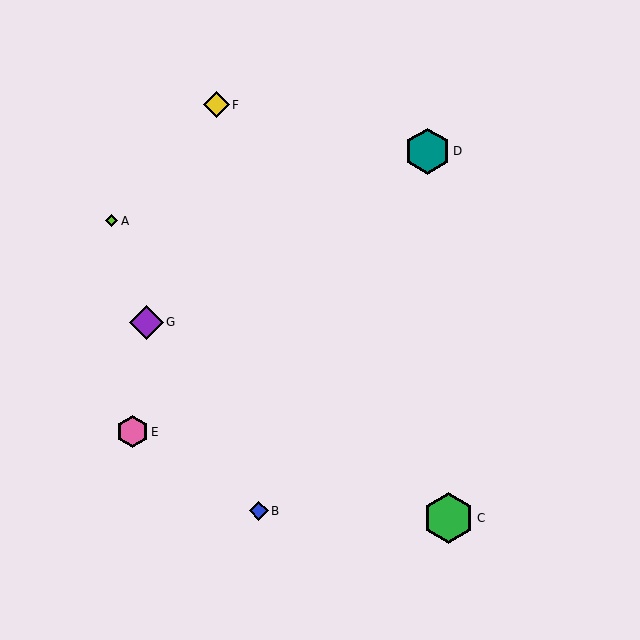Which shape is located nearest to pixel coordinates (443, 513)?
The green hexagon (labeled C) at (449, 518) is nearest to that location.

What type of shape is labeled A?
Shape A is a lime diamond.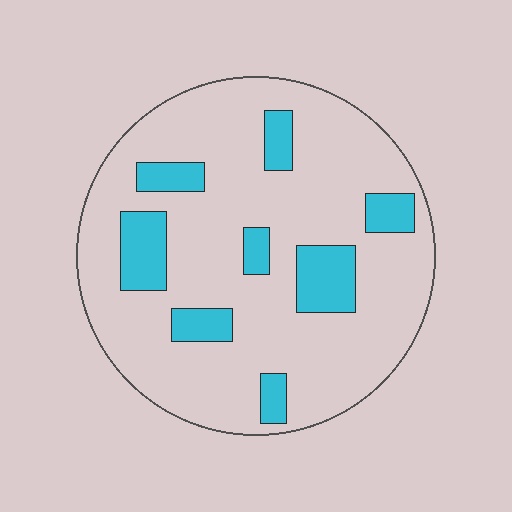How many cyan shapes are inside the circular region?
8.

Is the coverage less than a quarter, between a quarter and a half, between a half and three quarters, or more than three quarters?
Less than a quarter.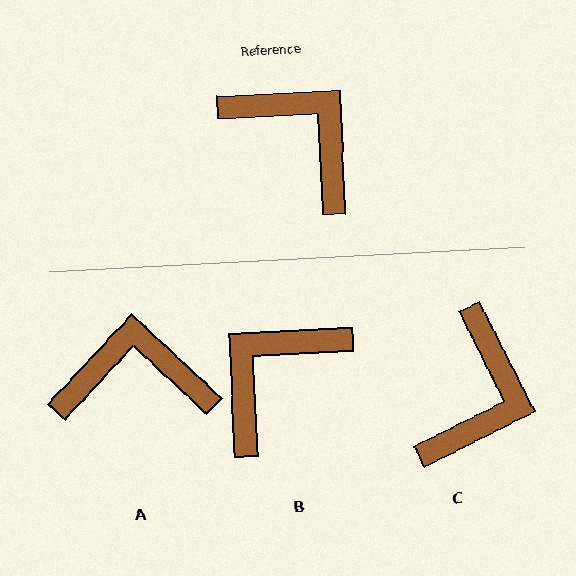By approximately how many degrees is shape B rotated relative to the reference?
Approximately 90 degrees counter-clockwise.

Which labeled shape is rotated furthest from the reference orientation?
B, about 90 degrees away.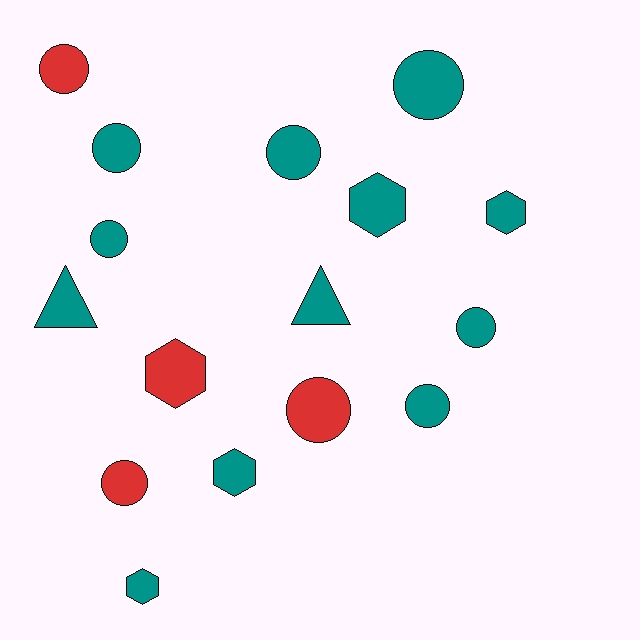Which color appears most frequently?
Teal, with 12 objects.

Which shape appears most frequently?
Circle, with 9 objects.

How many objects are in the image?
There are 16 objects.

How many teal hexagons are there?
There are 4 teal hexagons.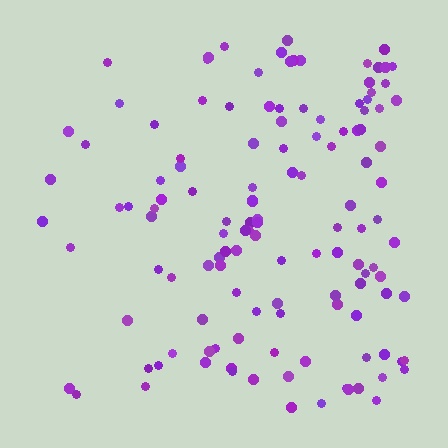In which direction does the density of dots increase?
From left to right, with the right side densest.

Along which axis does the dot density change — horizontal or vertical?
Horizontal.